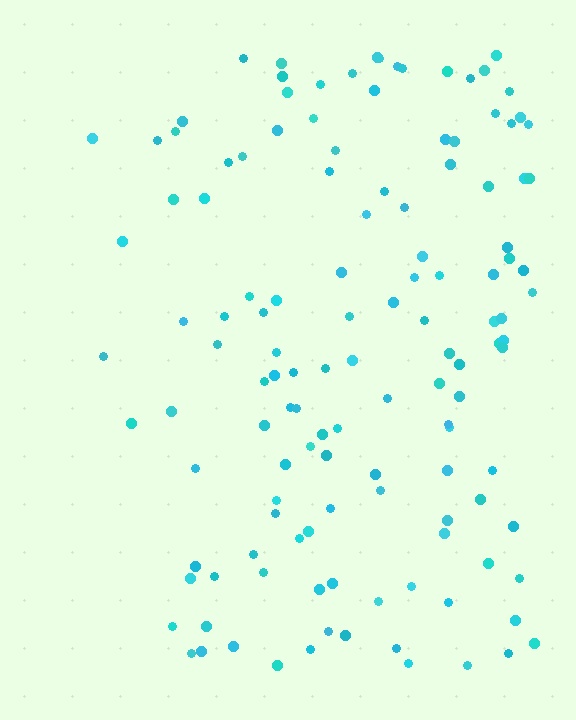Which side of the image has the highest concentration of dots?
The right.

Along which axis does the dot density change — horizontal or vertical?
Horizontal.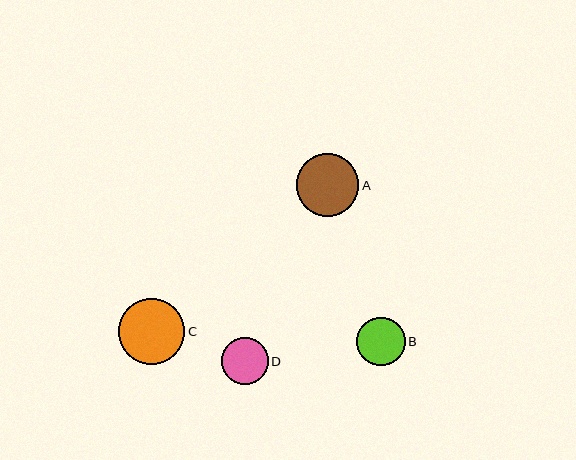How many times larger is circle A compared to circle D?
Circle A is approximately 1.3 times the size of circle D.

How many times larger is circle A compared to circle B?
Circle A is approximately 1.3 times the size of circle B.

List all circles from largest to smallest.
From largest to smallest: C, A, B, D.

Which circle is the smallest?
Circle D is the smallest with a size of approximately 46 pixels.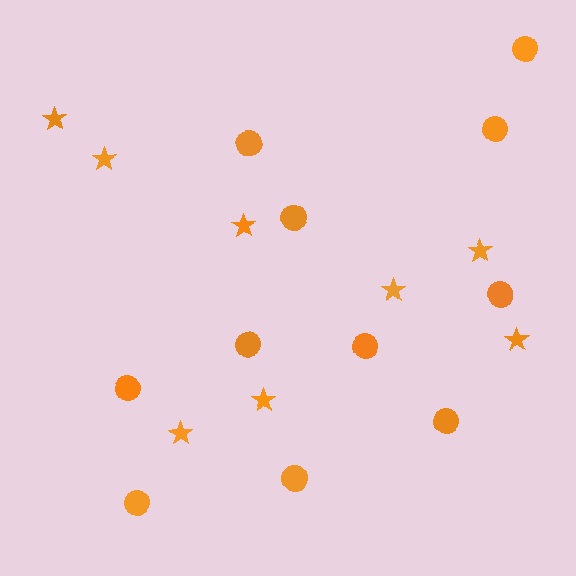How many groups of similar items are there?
There are 2 groups: one group of stars (8) and one group of circles (11).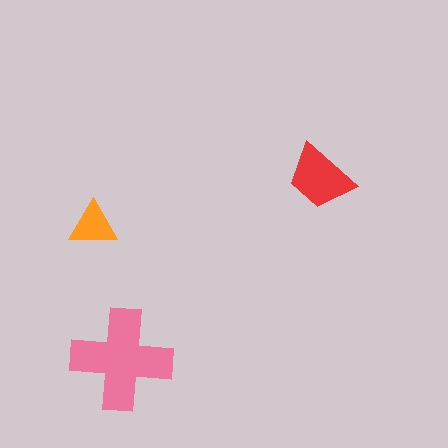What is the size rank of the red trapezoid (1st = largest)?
2nd.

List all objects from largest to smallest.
The pink cross, the red trapezoid, the orange triangle.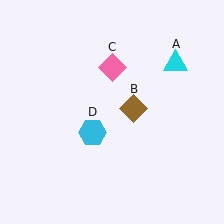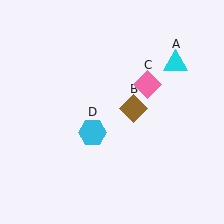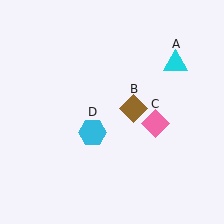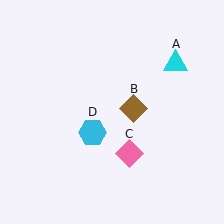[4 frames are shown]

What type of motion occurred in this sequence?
The pink diamond (object C) rotated clockwise around the center of the scene.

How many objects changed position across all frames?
1 object changed position: pink diamond (object C).